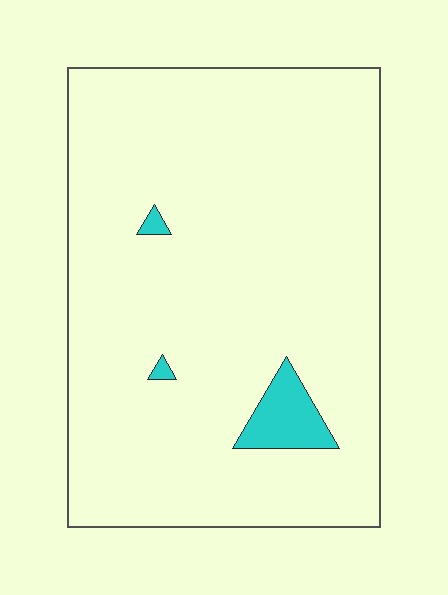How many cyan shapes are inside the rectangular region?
3.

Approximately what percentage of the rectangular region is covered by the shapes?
Approximately 5%.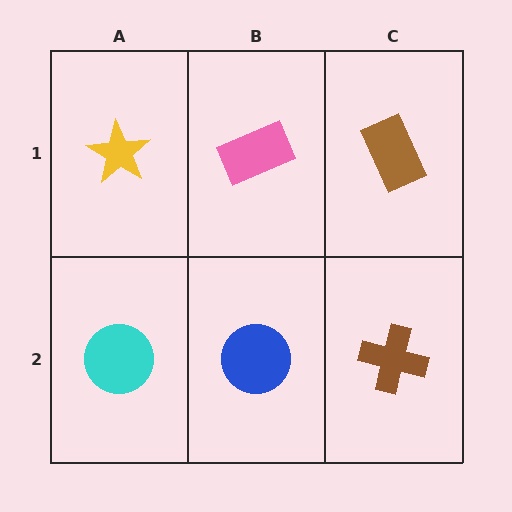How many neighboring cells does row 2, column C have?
2.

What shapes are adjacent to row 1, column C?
A brown cross (row 2, column C), a pink rectangle (row 1, column B).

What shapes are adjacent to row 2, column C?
A brown rectangle (row 1, column C), a blue circle (row 2, column B).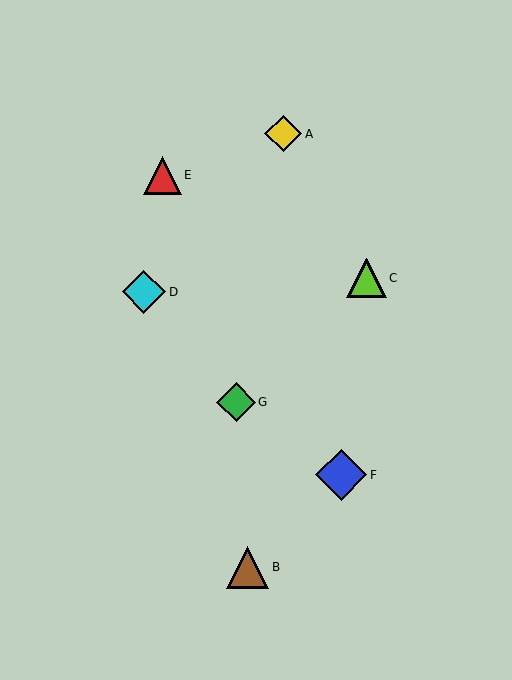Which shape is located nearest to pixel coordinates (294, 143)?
The yellow diamond (labeled A) at (283, 134) is nearest to that location.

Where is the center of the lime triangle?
The center of the lime triangle is at (366, 278).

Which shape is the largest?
The blue diamond (labeled F) is the largest.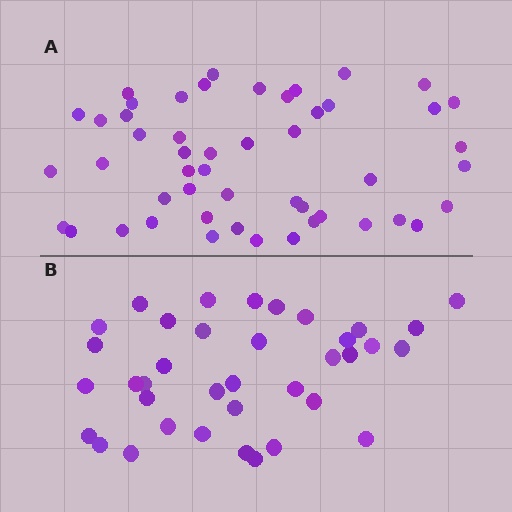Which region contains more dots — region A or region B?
Region A (the top region) has more dots.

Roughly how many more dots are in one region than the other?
Region A has approximately 15 more dots than region B.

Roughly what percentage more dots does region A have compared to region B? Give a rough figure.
About 35% more.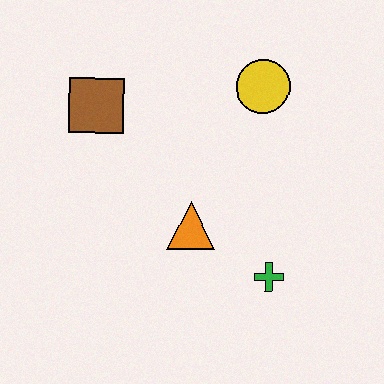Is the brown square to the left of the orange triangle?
Yes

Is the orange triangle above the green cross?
Yes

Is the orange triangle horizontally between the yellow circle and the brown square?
Yes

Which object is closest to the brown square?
The orange triangle is closest to the brown square.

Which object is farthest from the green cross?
The brown square is farthest from the green cross.